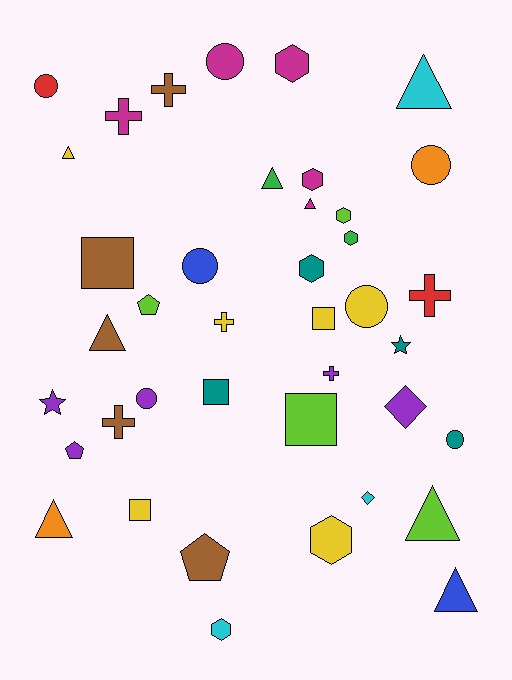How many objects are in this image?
There are 40 objects.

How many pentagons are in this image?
There are 3 pentagons.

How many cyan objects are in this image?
There are 3 cyan objects.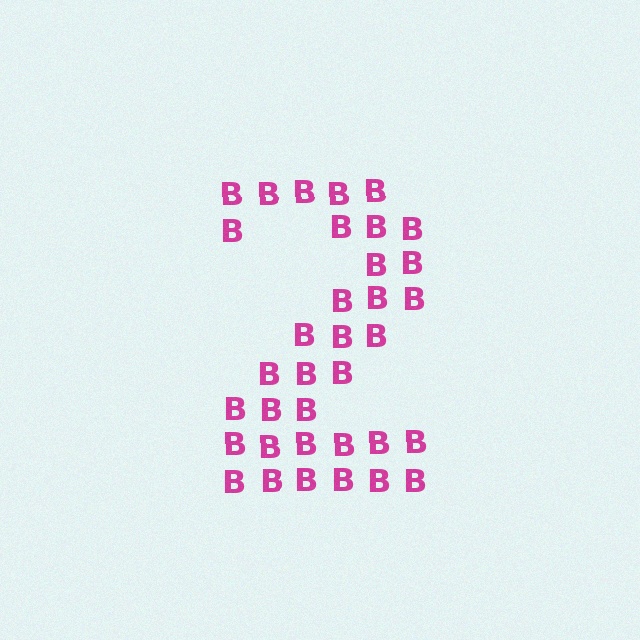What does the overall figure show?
The overall figure shows the digit 2.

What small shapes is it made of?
It is made of small letter B's.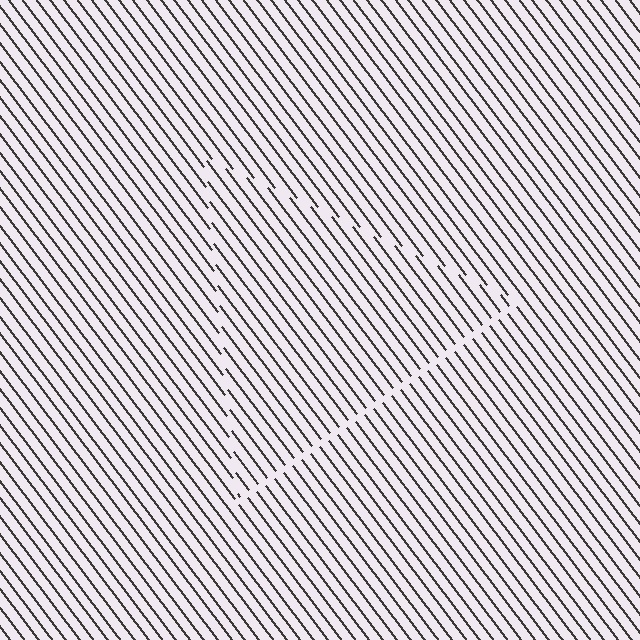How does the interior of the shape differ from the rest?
The interior of the shape contains the same grating, shifted by half a period — the contour is defined by the phase discontinuity where line-ends from the inner and outer gratings abut.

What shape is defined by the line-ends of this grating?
An illusory triangle. The interior of the shape contains the same grating, shifted by half a period — the contour is defined by the phase discontinuity where line-ends from the inner and outer gratings abut.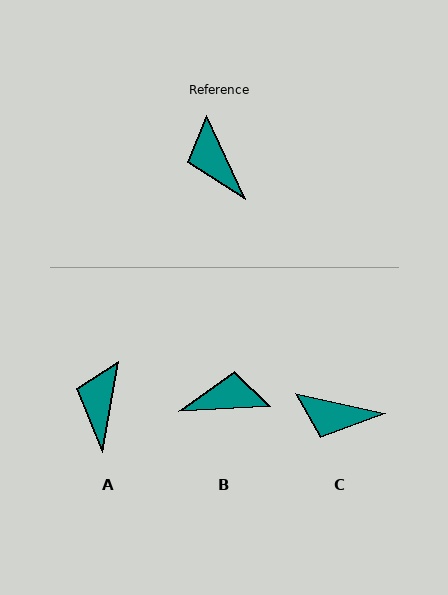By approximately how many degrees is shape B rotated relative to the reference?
Approximately 112 degrees clockwise.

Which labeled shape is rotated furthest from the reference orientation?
B, about 112 degrees away.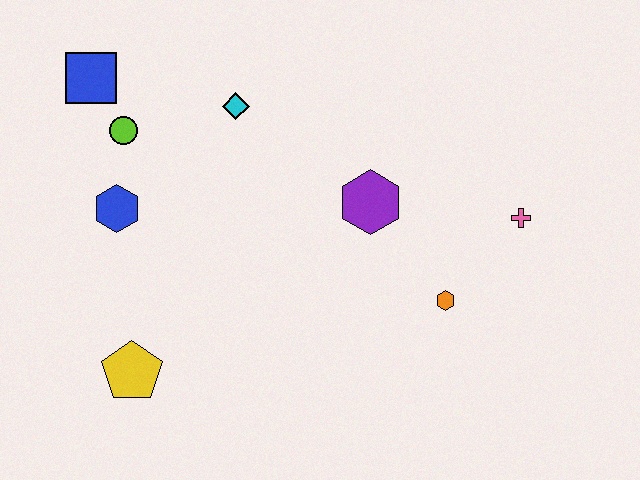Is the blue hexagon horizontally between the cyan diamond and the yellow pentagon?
No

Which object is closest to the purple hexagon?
The orange hexagon is closest to the purple hexagon.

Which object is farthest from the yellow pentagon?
The pink cross is farthest from the yellow pentagon.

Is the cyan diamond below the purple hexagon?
No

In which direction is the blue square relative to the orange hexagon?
The blue square is to the left of the orange hexagon.